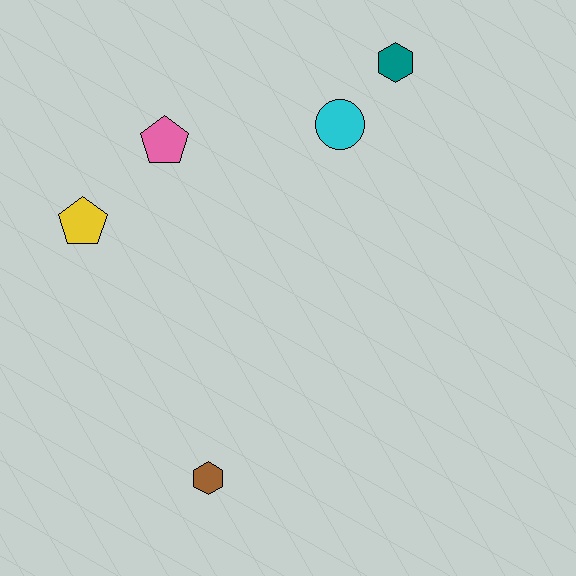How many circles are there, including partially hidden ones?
There is 1 circle.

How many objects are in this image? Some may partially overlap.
There are 5 objects.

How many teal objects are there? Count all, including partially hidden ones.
There is 1 teal object.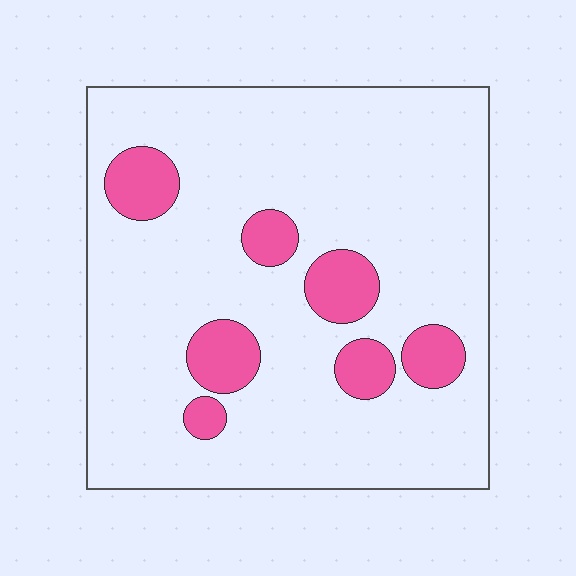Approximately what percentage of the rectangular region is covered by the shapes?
Approximately 15%.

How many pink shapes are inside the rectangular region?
7.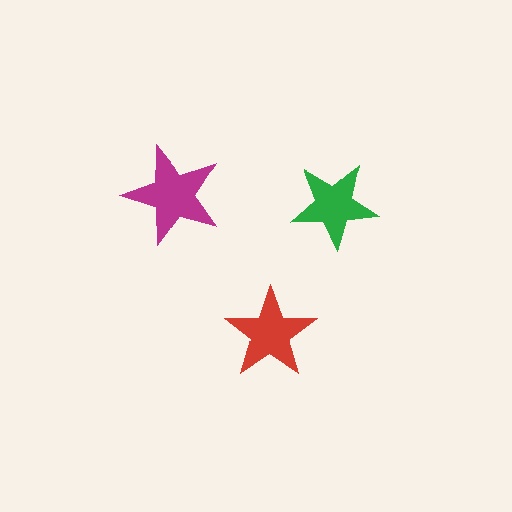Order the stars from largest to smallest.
the magenta one, the red one, the green one.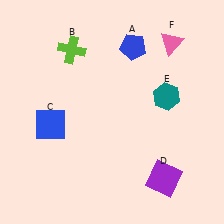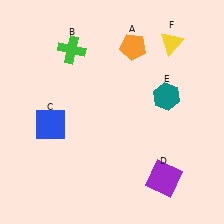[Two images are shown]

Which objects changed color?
A changed from blue to orange. B changed from lime to green. F changed from pink to yellow.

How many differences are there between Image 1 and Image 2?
There are 3 differences between the two images.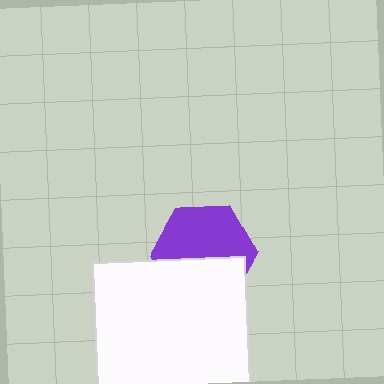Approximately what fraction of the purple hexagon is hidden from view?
Roughly 44% of the purple hexagon is hidden behind the white rectangle.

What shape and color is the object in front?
The object in front is a white rectangle.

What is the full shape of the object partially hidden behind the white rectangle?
The partially hidden object is a purple hexagon.